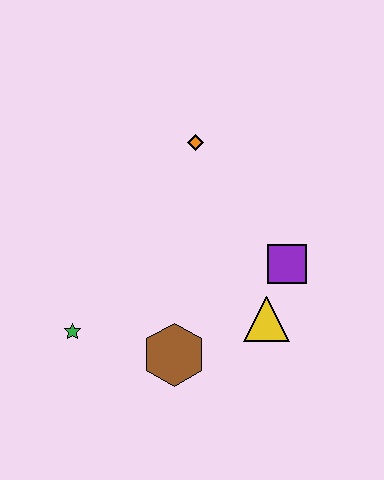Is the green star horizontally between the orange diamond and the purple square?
No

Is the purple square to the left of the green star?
No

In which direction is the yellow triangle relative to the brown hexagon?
The yellow triangle is to the right of the brown hexagon.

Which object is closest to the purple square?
The yellow triangle is closest to the purple square.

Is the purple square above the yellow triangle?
Yes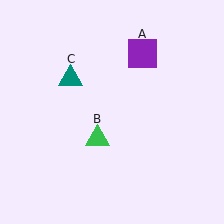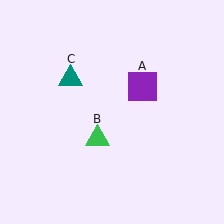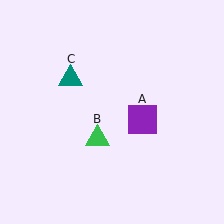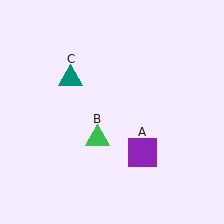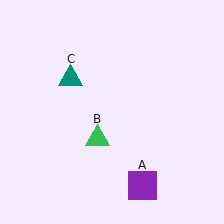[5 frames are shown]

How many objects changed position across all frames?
1 object changed position: purple square (object A).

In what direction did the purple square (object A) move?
The purple square (object A) moved down.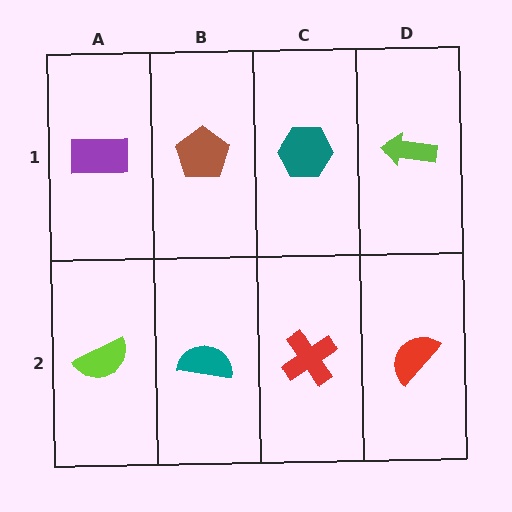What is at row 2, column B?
A teal semicircle.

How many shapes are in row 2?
4 shapes.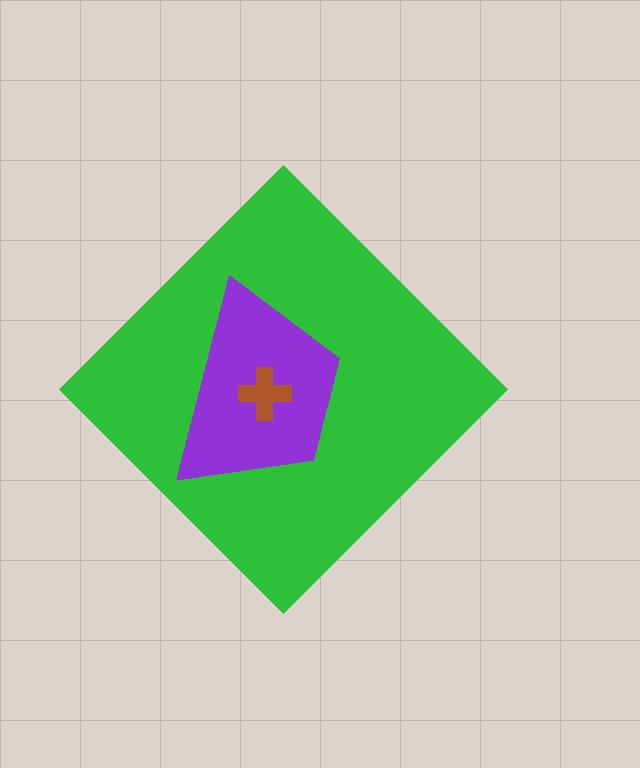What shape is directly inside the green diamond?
The purple trapezoid.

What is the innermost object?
The brown cross.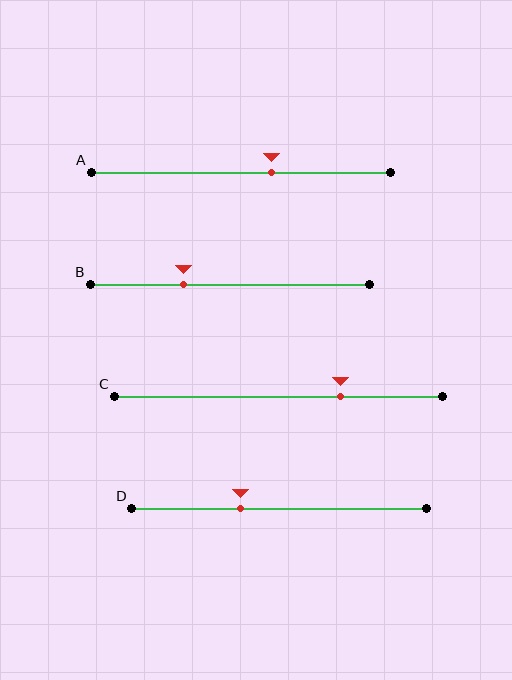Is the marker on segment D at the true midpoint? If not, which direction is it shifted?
No, the marker on segment D is shifted to the left by about 13% of the segment length.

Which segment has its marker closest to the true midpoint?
Segment A has its marker closest to the true midpoint.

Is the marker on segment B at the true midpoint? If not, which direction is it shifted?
No, the marker on segment B is shifted to the left by about 16% of the segment length.